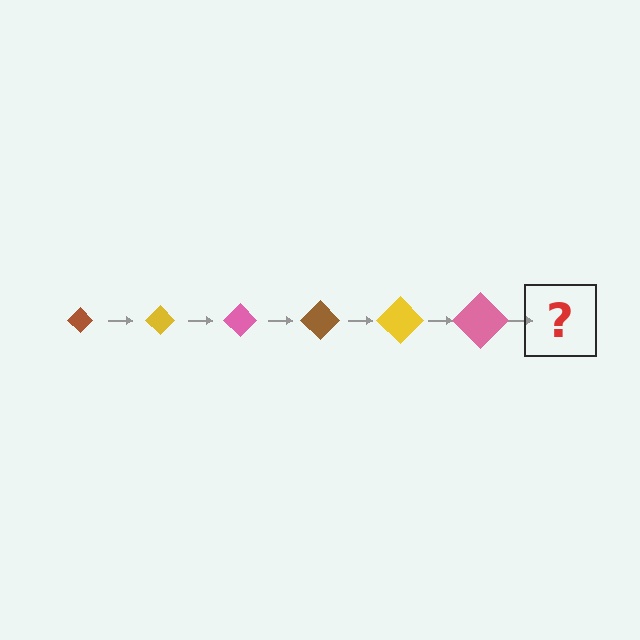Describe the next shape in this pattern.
It should be a brown diamond, larger than the previous one.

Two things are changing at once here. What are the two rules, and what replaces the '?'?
The two rules are that the diamond grows larger each step and the color cycles through brown, yellow, and pink. The '?' should be a brown diamond, larger than the previous one.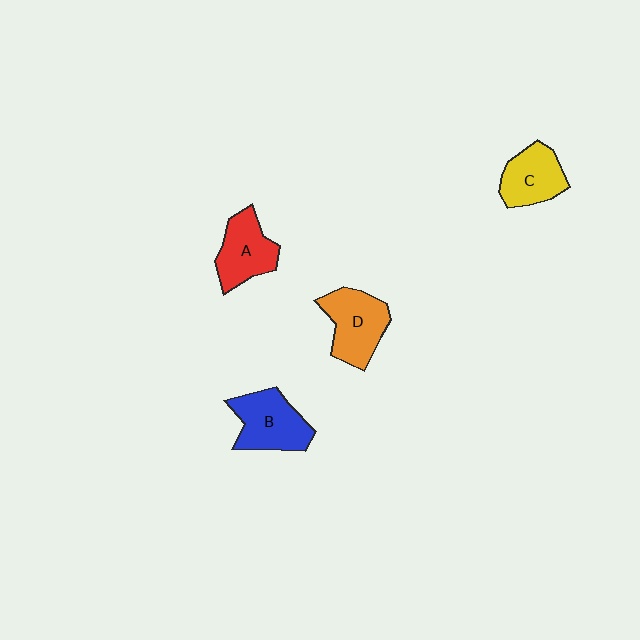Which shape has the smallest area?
Shape C (yellow).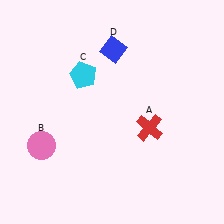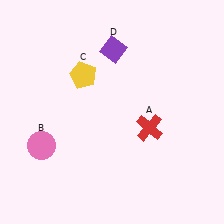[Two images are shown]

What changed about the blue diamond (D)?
In Image 1, D is blue. In Image 2, it changed to purple.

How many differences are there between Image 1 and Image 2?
There are 2 differences between the two images.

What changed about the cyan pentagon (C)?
In Image 1, C is cyan. In Image 2, it changed to yellow.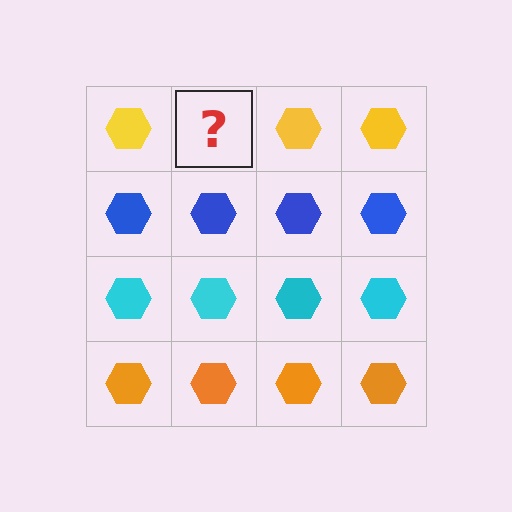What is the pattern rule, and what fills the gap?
The rule is that each row has a consistent color. The gap should be filled with a yellow hexagon.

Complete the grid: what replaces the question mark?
The question mark should be replaced with a yellow hexagon.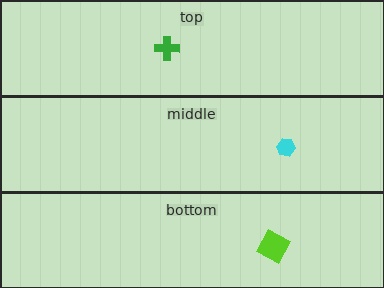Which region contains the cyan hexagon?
The middle region.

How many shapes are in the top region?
1.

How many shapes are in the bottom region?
1.